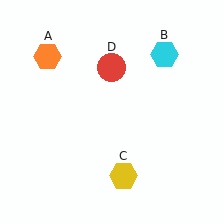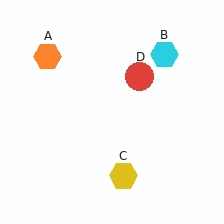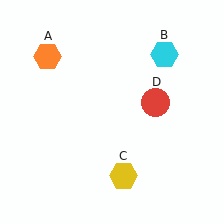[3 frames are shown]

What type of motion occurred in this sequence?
The red circle (object D) rotated clockwise around the center of the scene.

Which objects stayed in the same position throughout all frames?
Orange hexagon (object A) and cyan hexagon (object B) and yellow hexagon (object C) remained stationary.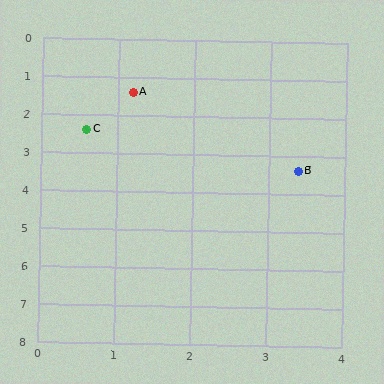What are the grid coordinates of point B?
Point B is at approximately (3.4, 3.4).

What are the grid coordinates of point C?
Point C is at approximately (0.6, 2.4).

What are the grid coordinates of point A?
Point A is at approximately (1.2, 1.4).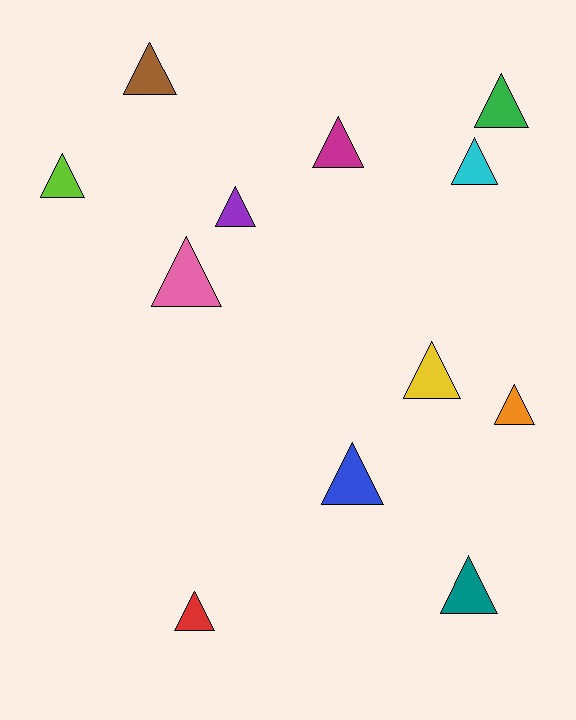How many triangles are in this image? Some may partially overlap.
There are 12 triangles.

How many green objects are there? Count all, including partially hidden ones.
There is 1 green object.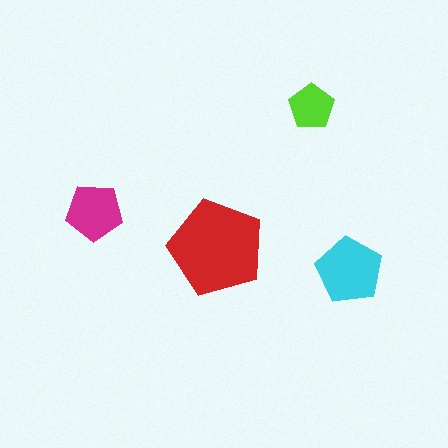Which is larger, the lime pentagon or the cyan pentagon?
The cyan one.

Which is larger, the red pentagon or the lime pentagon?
The red one.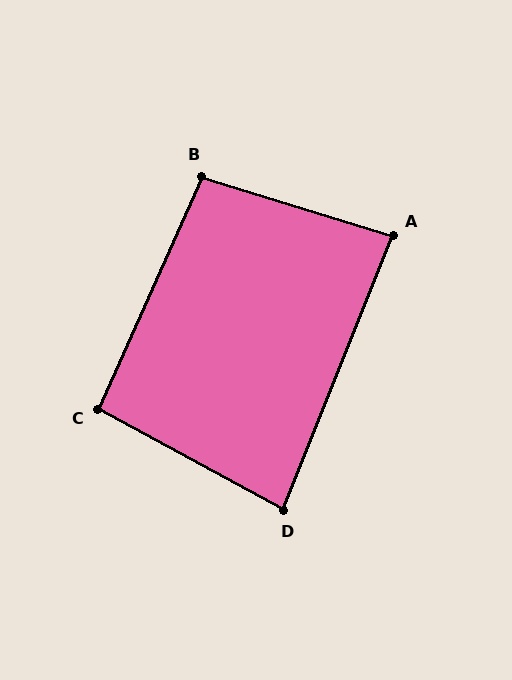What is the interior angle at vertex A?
Approximately 85 degrees (approximately right).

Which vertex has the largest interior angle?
B, at approximately 97 degrees.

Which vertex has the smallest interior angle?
D, at approximately 83 degrees.